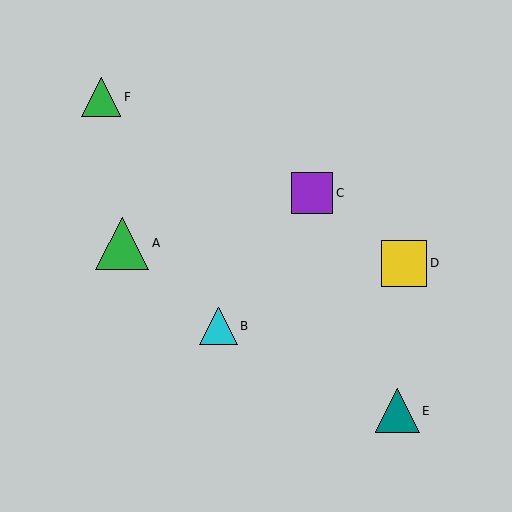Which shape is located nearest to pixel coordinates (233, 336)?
The cyan triangle (labeled B) at (219, 326) is nearest to that location.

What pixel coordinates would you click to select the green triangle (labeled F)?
Click at (101, 97) to select the green triangle F.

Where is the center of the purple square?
The center of the purple square is at (312, 193).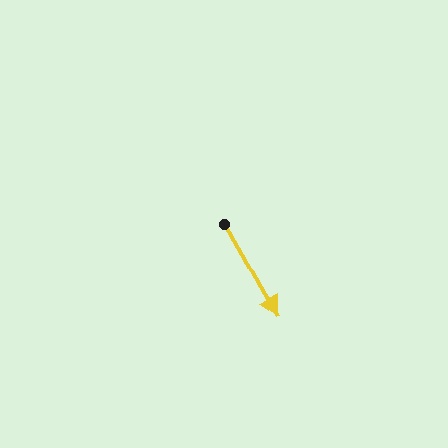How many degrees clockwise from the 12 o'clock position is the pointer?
Approximately 150 degrees.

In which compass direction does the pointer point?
Southeast.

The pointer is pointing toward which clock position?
Roughly 5 o'clock.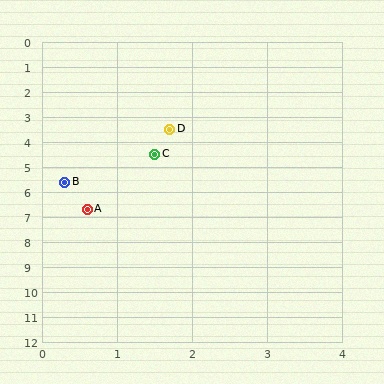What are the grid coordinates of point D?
Point D is at approximately (1.7, 3.5).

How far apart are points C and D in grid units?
Points C and D are about 1.0 grid units apart.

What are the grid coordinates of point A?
Point A is at approximately (0.6, 6.7).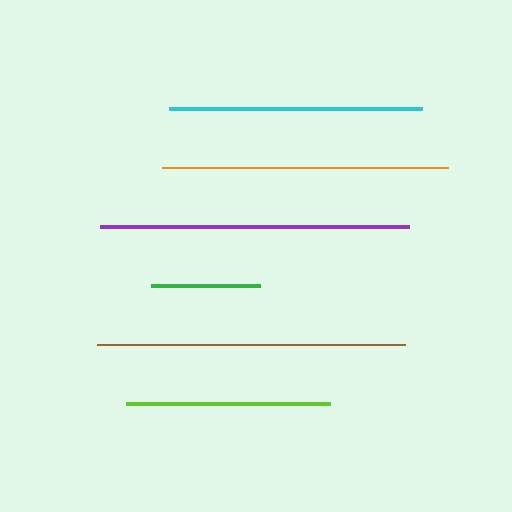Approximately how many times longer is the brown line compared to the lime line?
The brown line is approximately 1.5 times the length of the lime line.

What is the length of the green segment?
The green segment is approximately 109 pixels long.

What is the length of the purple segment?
The purple segment is approximately 309 pixels long.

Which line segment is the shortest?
The green line is the shortest at approximately 109 pixels.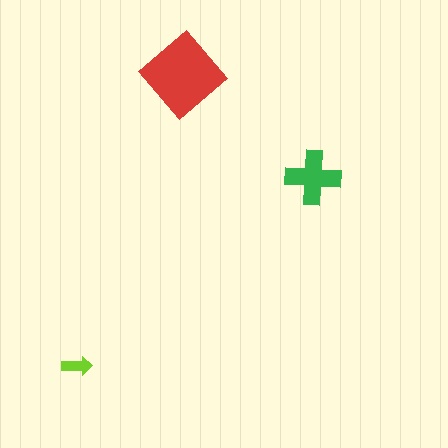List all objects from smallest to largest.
The lime arrow, the green cross, the red diamond.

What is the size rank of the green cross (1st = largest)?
2nd.